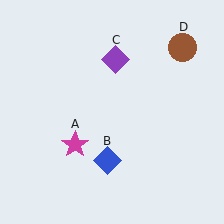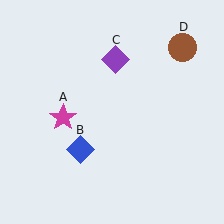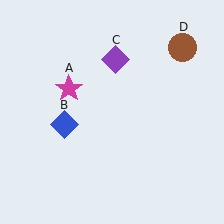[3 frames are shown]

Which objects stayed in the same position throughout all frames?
Purple diamond (object C) and brown circle (object D) remained stationary.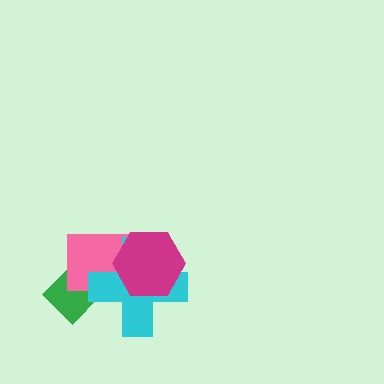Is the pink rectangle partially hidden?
Yes, it is partially covered by another shape.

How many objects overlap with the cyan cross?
3 objects overlap with the cyan cross.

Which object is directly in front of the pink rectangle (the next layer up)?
The cyan cross is directly in front of the pink rectangle.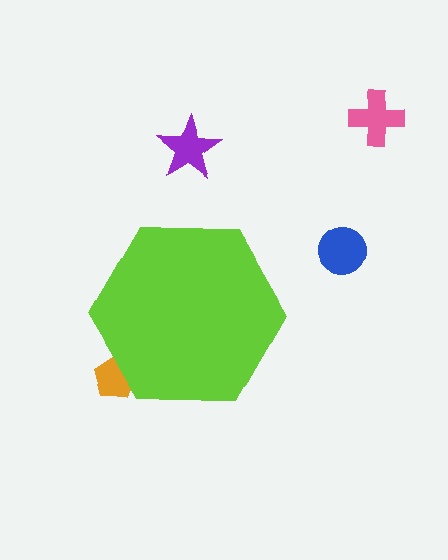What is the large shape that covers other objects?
A lime hexagon.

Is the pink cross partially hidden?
No, the pink cross is fully visible.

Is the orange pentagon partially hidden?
Yes, the orange pentagon is partially hidden behind the lime hexagon.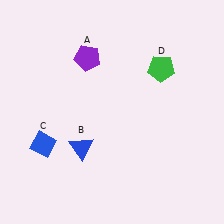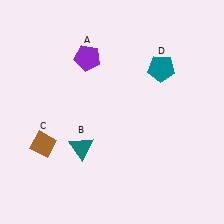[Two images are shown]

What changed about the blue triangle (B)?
In Image 1, B is blue. In Image 2, it changed to teal.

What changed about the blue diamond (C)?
In Image 1, C is blue. In Image 2, it changed to brown.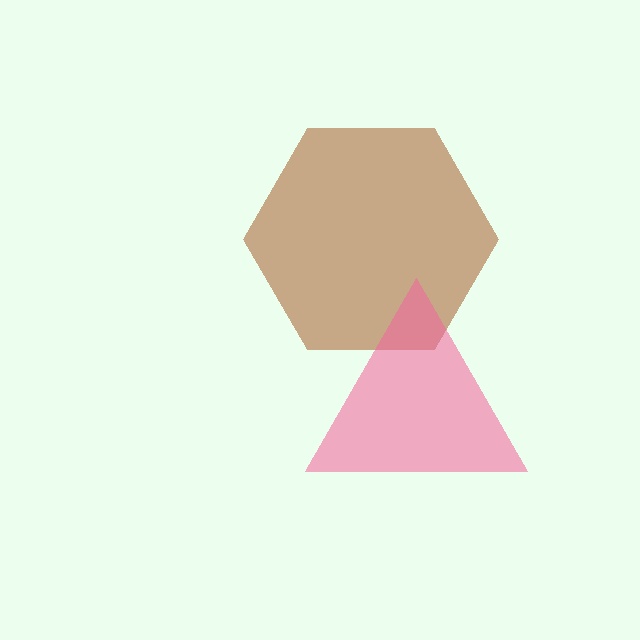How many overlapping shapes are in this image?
There are 2 overlapping shapes in the image.